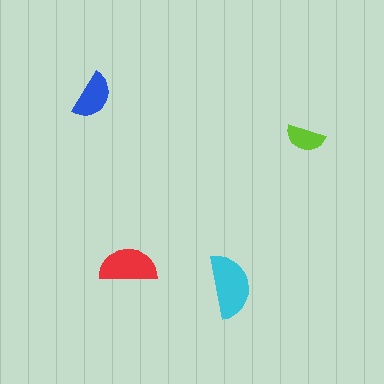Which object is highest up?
The blue semicircle is topmost.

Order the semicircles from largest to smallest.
the cyan one, the red one, the blue one, the lime one.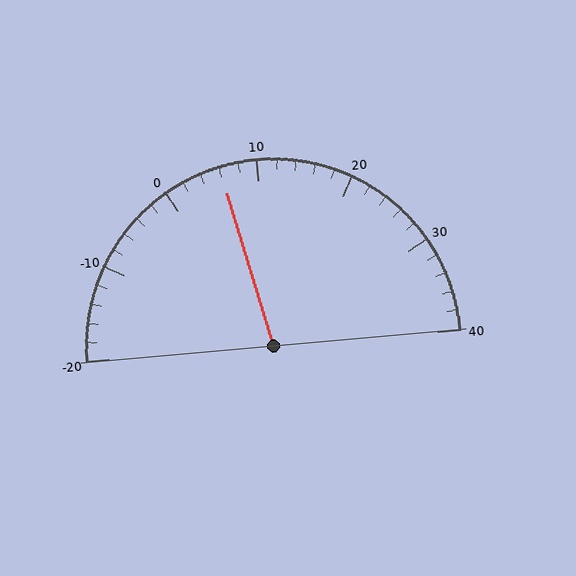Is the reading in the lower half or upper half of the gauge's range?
The reading is in the lower half of the range (-20 to 40).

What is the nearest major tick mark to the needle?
The nearest major tick mark is 10.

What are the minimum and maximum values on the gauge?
The gauge ranges from -20 to 40.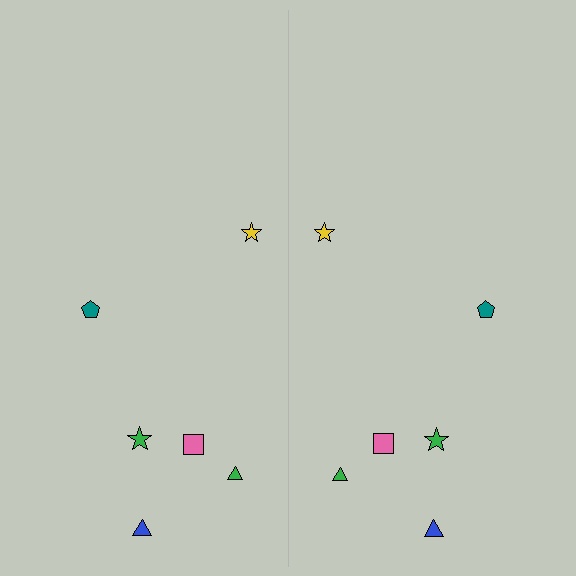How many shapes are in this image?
There are 12 shapes in this image.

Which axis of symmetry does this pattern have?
The pattern has a vertical axis of symmetry running through the center of the image.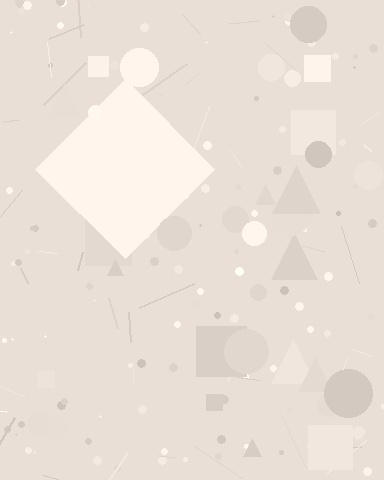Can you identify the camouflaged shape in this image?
The camouflaged shape is a diamond.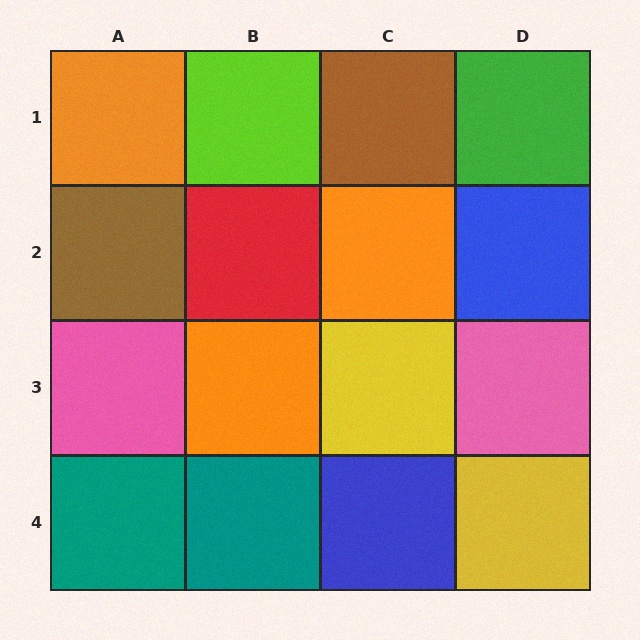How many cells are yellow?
2 cells are yellow.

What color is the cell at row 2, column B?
Red.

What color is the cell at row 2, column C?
Orange.